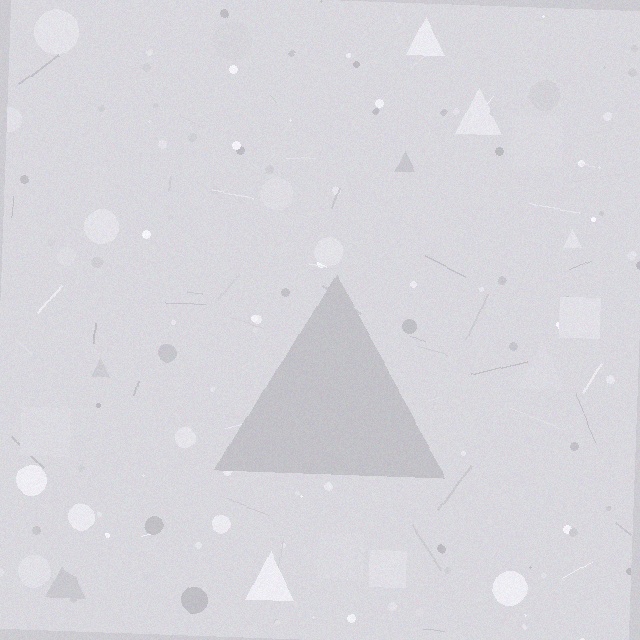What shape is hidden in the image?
A triangle is hidden in the image.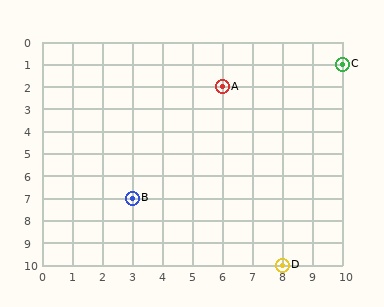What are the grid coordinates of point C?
Point C is at grid coordinates (10, 1).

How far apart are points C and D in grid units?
Points C and D are 2 columns and 9 rows apart (about 9.2 grid units diagonally).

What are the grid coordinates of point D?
Point D is at grid coordinates (8, 10).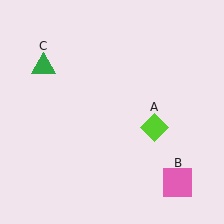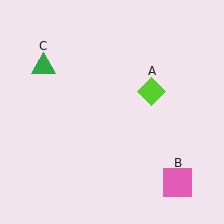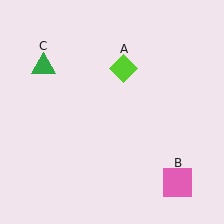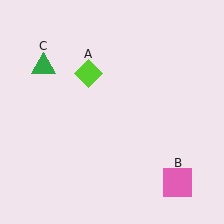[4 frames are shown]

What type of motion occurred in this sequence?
The lime diamond (object A) rotated counterclockwise around the center of the scene.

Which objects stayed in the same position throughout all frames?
Pink square (object B) and green triangle (object C) remained stationary.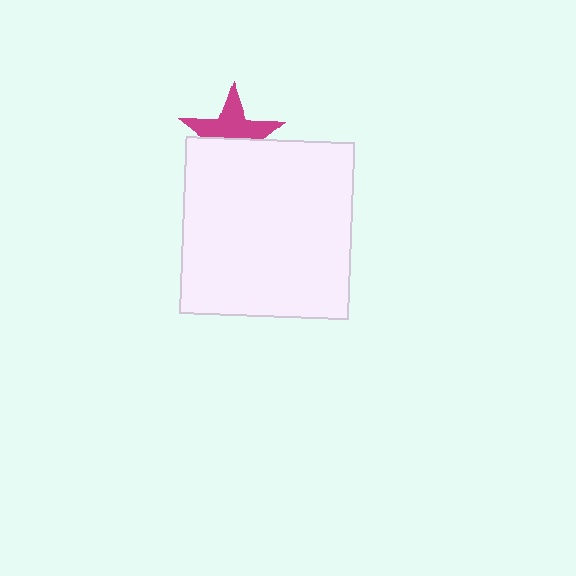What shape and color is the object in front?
The object in front is a white rectangle.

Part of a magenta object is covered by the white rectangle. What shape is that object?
It is a star.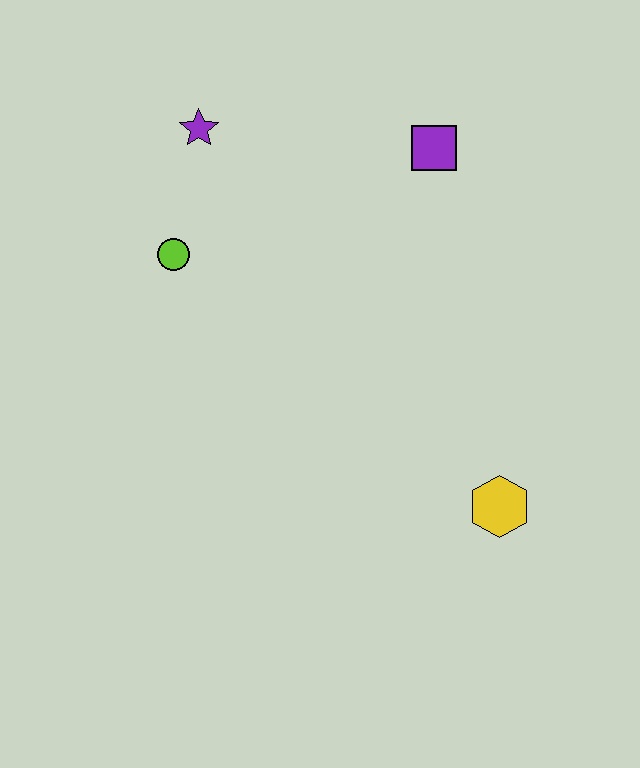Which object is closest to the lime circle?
The purple star is closest to the lime circle.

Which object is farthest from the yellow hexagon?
The purple star is farthest from the yellow hexagon.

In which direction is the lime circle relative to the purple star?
The lime circle is below the purple star.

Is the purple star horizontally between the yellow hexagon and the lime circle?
Yes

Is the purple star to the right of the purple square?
No